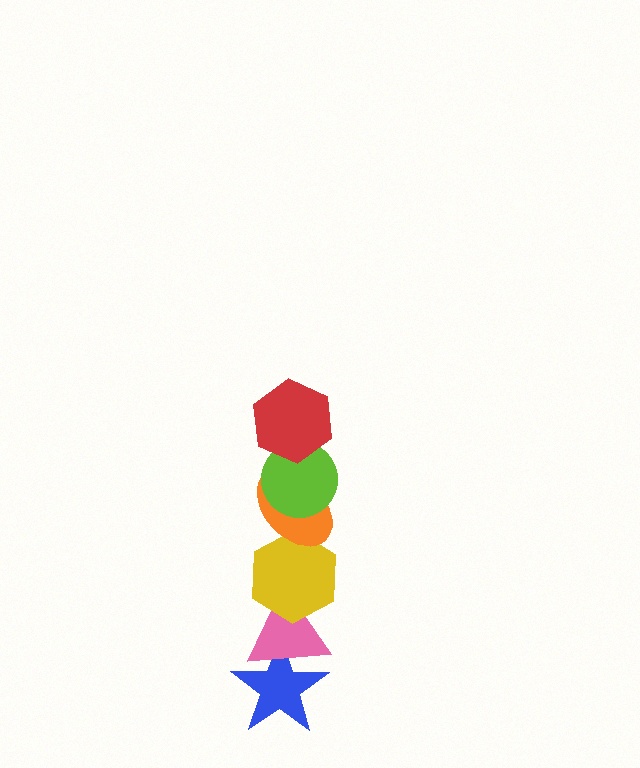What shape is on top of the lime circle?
The red hexagon is on top of the lime circle.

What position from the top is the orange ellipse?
The orange ellipse is 3rd from the top.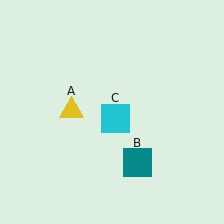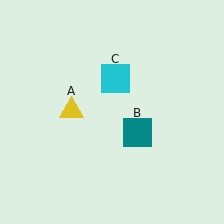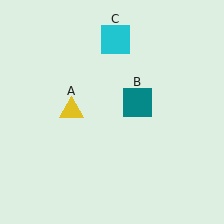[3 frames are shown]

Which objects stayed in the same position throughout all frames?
Yellow triangle (object A) remained stationary.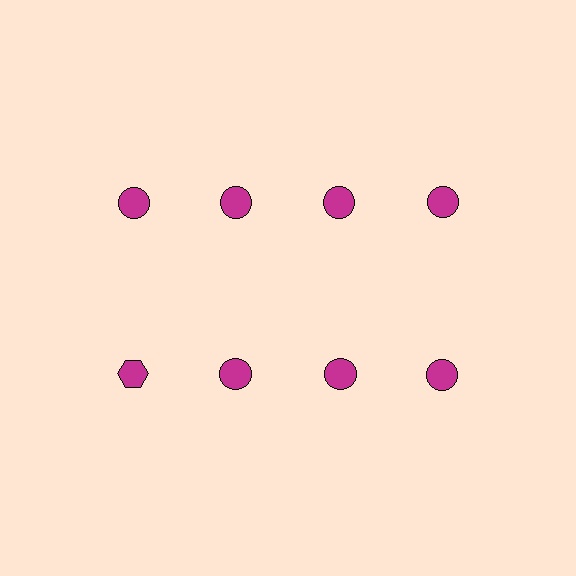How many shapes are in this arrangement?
There are 8 shapes arranged in a grid pattern.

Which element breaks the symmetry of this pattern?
The magenta hexagon in the second row, leftmost column breaks the symmetry. All other shapes are magenta circles.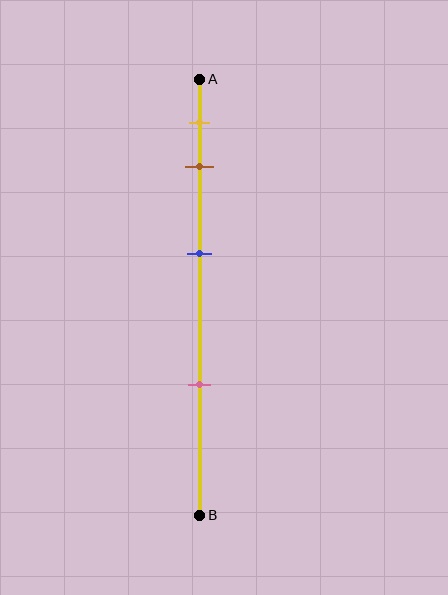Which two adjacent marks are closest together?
The yellow and brown marks are the closest adjacent pair.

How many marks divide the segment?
There are 4 marks dividing the segment.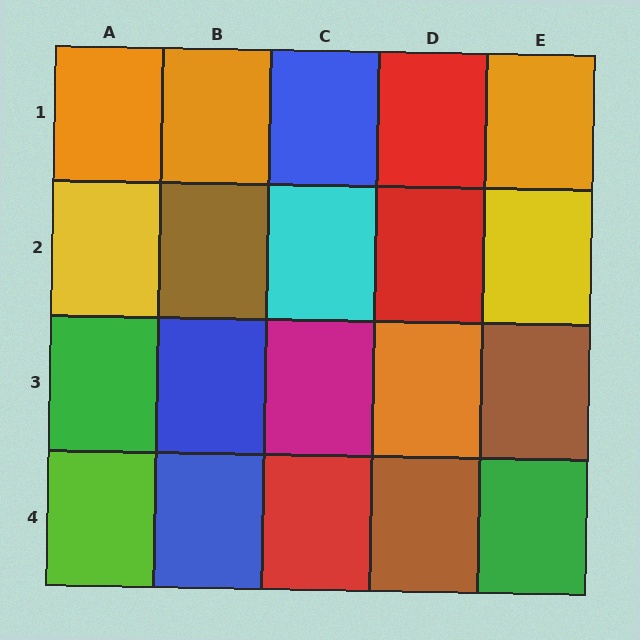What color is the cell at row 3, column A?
Green.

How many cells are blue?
3 cells are blue.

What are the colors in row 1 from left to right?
Orange, orange, blue, red, orange.